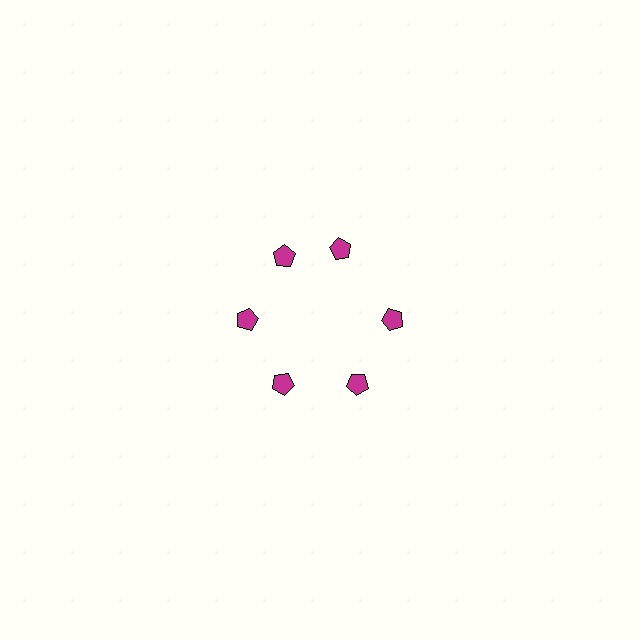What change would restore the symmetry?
The symmetry would be restored by rotating it back into even spacing with its neighbors so that all 6 pentagons sit at equal angles and equal distance from the center.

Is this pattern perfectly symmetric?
No. The 6 magenta pentagons are arranged in a ring, but one element near the 1 o'clock position is rotated out of alignment along the ring, breaking the 6-fold rotational symmetry.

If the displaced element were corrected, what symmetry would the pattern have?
It would have 6-fold rotational symmetry — the pattern would map onto itself every 60 degrees.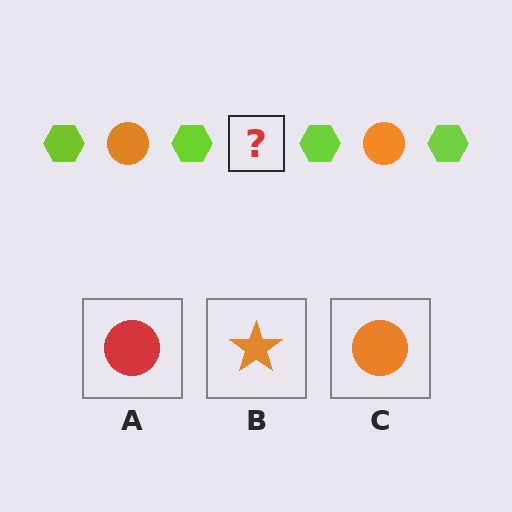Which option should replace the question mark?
Option C.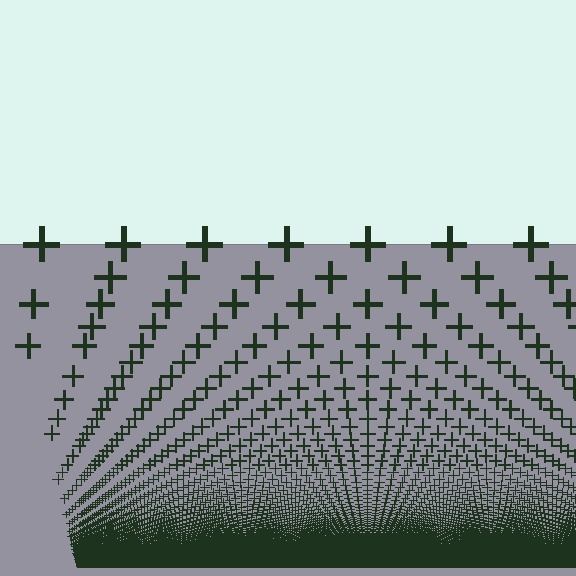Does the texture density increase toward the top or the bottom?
Density increases toward the bottom.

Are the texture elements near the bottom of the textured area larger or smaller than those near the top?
Smaller. The gradient is inverted — elements near the bottom are smaller and denser.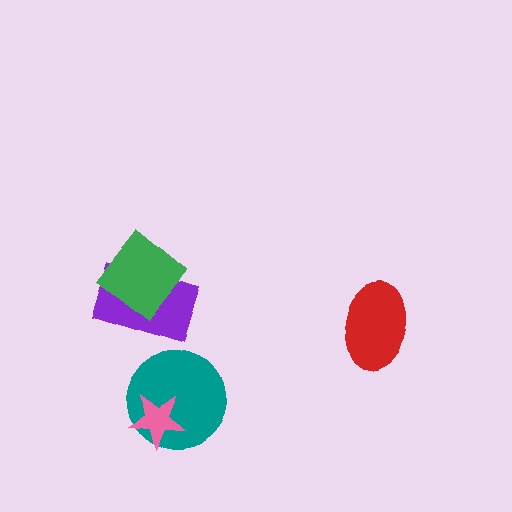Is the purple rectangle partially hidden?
Yes, it is partially covered by another shape.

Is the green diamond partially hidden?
No, no other shape covers it.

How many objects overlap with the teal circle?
1 object overlaps with the teal circle.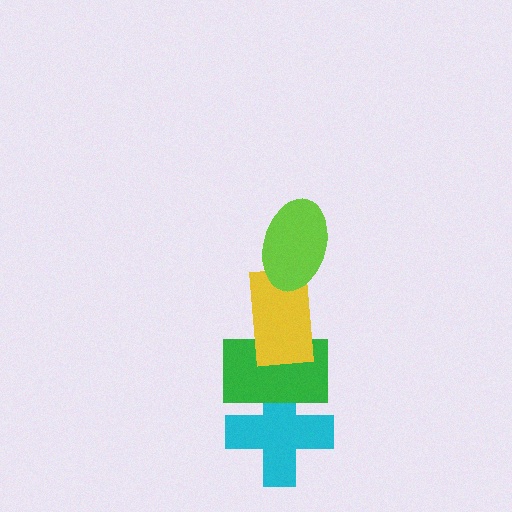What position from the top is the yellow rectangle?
The yellow rectangle is 2nd from the top.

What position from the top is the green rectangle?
The green rectangle is 3rd from the top.